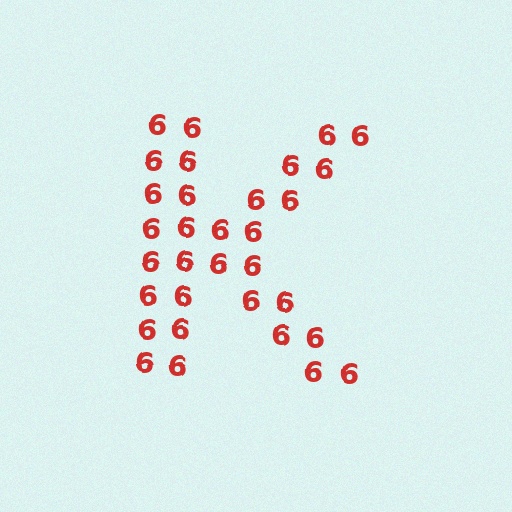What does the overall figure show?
The overall figure shows the letter K.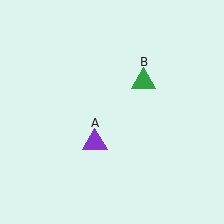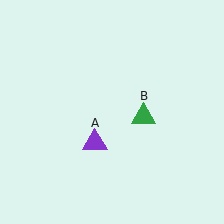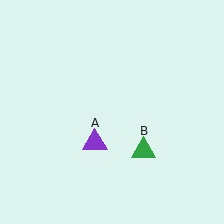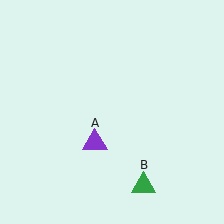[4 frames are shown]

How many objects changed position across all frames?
1 object changed position: green triangle (object B).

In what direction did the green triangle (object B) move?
The green triangle (object B) moved down.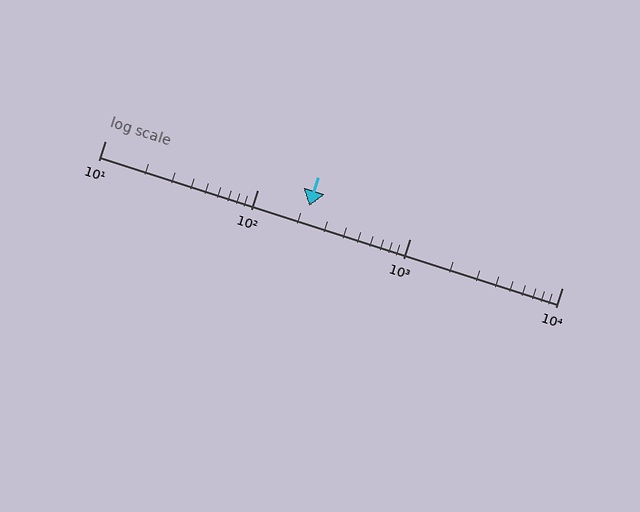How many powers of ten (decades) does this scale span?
The scale spans 3 decades, from 10 to 10000.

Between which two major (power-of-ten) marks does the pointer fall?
The pointer is between 100 and 1000.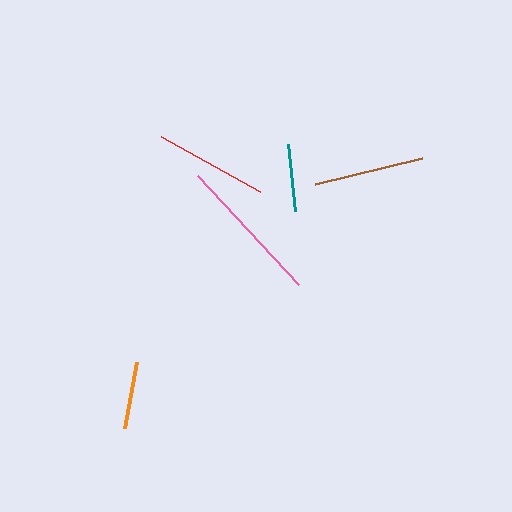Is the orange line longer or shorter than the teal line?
The orange line is longer than the teal line.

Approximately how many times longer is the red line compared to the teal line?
The red line is approximately 1.7 times the length of the teal line.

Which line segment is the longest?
The pink line is the longest at approximately 149 pixels.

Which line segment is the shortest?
The teal line is the shortest at approximately 67 pixels.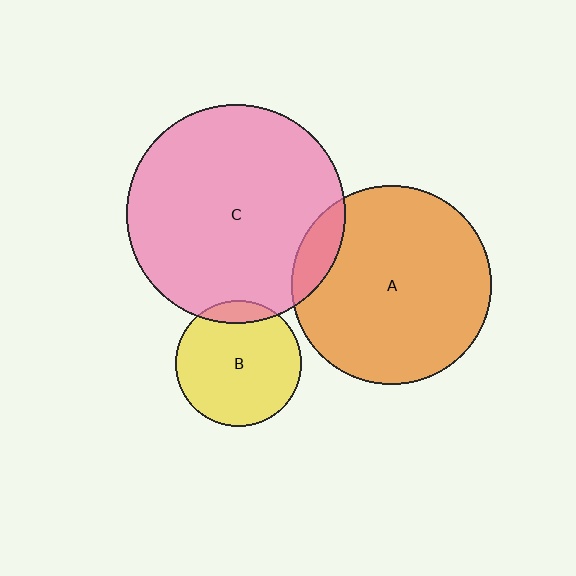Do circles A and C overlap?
Yes.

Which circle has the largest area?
Circle C (pink).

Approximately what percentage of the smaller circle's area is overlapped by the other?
Approximately 10%.